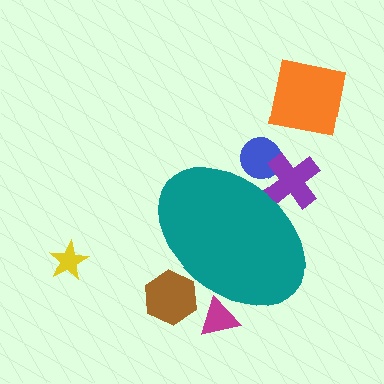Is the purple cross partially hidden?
Yes, the purple cross is partially hidden behind the teal ellipse.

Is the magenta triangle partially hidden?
Yes, the magenta triangle is partially hidden behind the teal ellipse.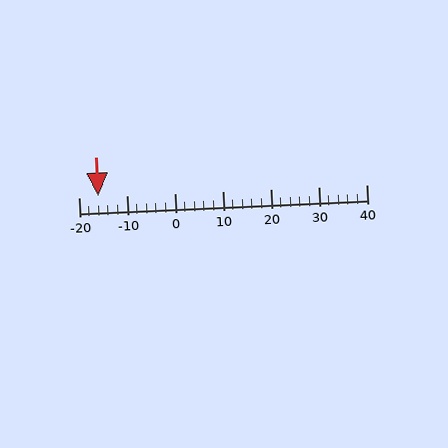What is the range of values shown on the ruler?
The ruler shows values from -20 to 40.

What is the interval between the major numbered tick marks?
The major tick marks are spaced 10 units apart.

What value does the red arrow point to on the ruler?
The red arrow points to approximately -16.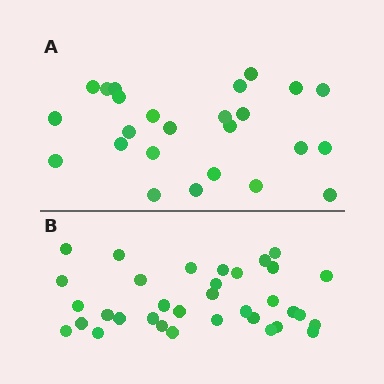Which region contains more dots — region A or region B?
Region B (the bottom region) has more dots.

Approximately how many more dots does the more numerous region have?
Region B has roughly 8 or so more dots than region A.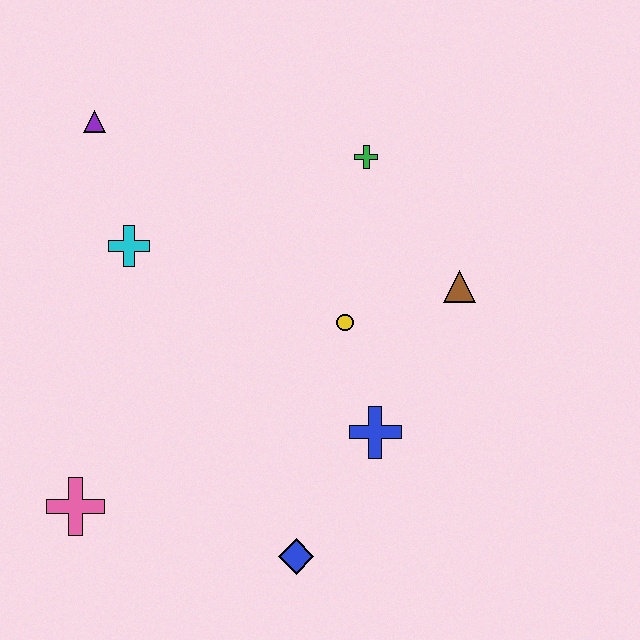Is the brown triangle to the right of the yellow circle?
Yes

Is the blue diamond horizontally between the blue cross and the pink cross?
Yes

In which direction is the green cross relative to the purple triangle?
The green cross is to the right of the purple triangle.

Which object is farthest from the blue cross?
The purple triangle is farthest from the blue cross.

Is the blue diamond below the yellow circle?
Yes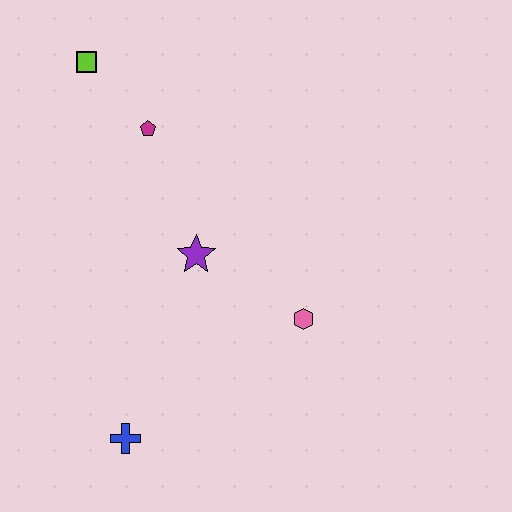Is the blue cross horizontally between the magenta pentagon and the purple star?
No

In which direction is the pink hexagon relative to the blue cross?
The pink hexagon is to the right of the blue cross.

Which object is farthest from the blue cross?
The lime square is farthest from the blue cross.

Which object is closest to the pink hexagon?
The purple star is closest to the pink hexagon.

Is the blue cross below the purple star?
Yes